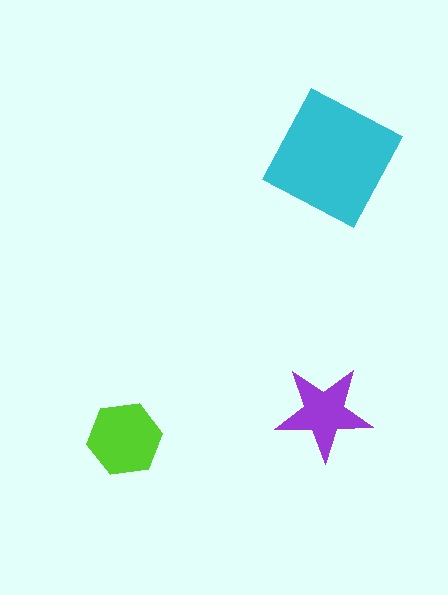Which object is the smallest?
The purple star.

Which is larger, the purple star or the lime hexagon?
The lime hexagon.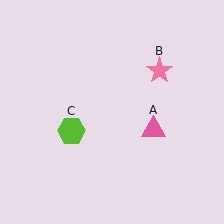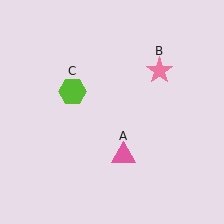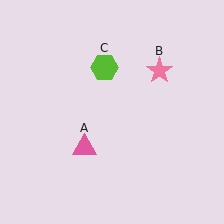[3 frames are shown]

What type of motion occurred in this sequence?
The pink triangle (object A), lime hexagon (object C) rotated clockwise around the center of the scene.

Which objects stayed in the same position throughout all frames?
Pink star (object B) remained stationary.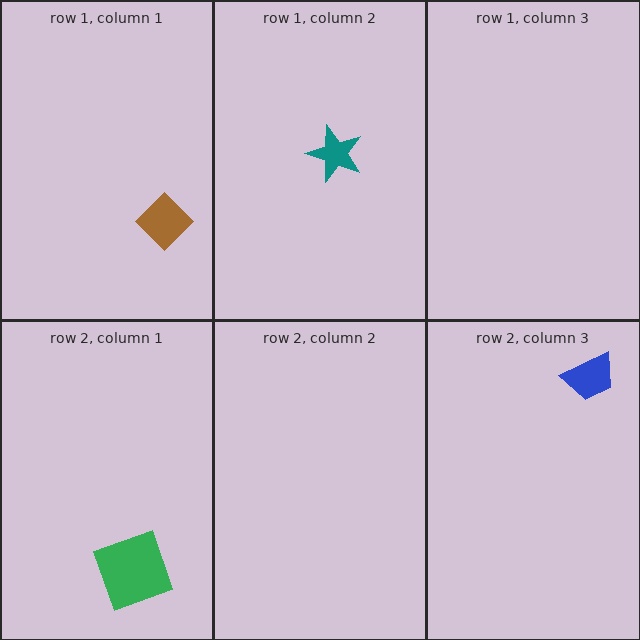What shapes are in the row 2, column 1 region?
The green square.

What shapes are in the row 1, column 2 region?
The teal star.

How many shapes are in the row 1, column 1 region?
1.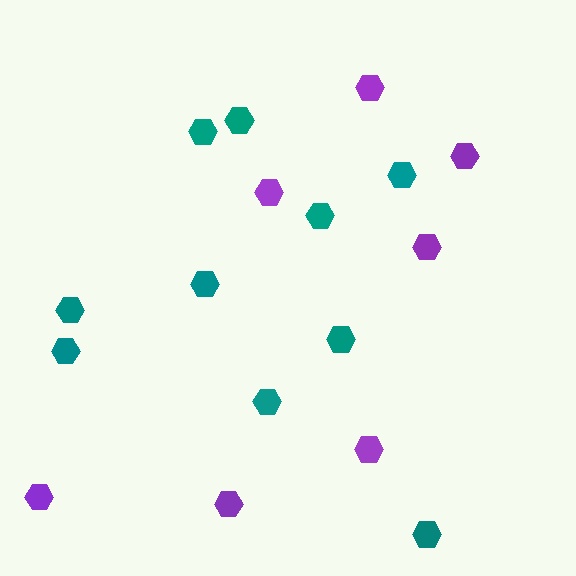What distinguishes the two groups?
There are 2 groups: one group of teal hexagons (10) and one group of purple hexagons (7).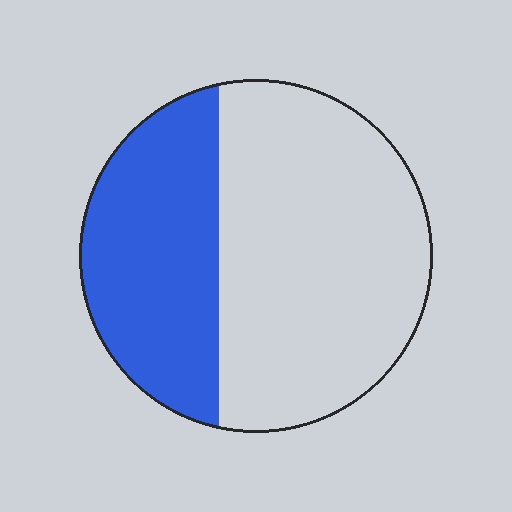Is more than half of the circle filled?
No.